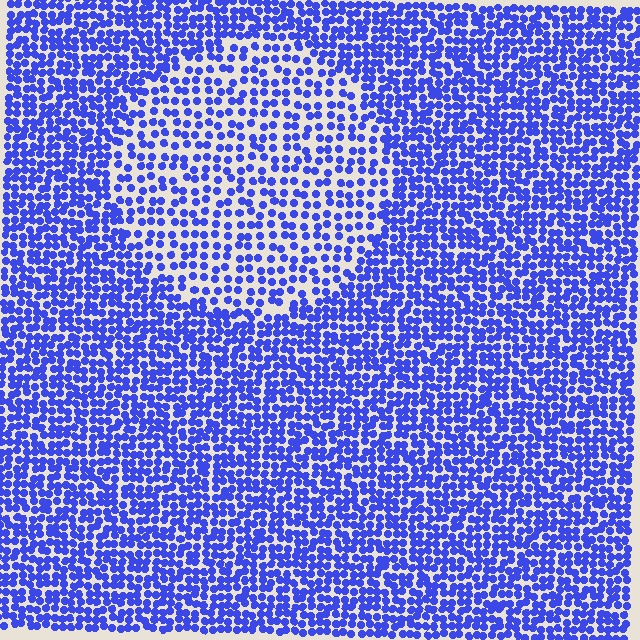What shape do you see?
I see a circle.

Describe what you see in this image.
The image contains small blue elements arranged at two different densities. A circle-shaped region is visible where the elements are less densely packed than the surrounding area.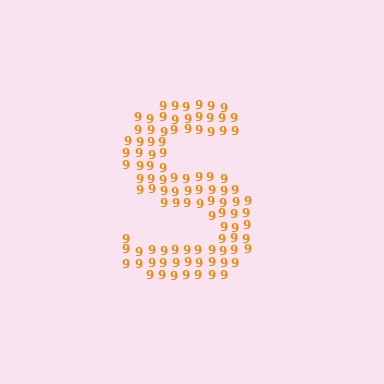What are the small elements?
The small elements are digit 9's.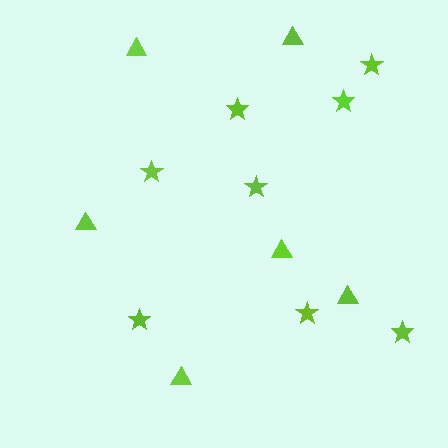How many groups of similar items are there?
There are 2 groups: one group of triangles (6) and one group of stars (8).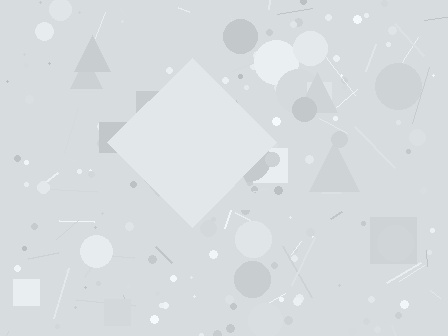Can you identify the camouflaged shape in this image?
The camouflaged shape is a diamond.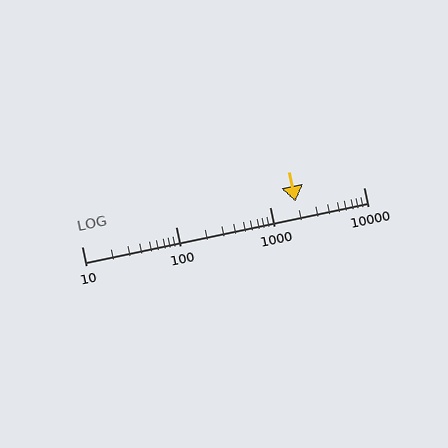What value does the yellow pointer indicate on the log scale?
The pointer indicates approximately 1900.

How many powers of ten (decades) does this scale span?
The scale spans 3 decades, from 10 to 10000.